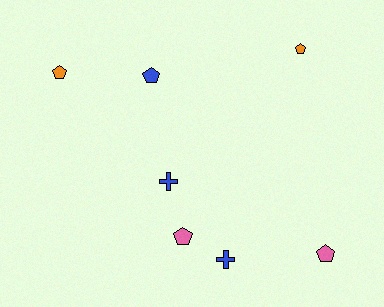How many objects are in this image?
There are 7 objects.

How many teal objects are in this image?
There are no teal objects.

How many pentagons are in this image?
There are 5 pentagons.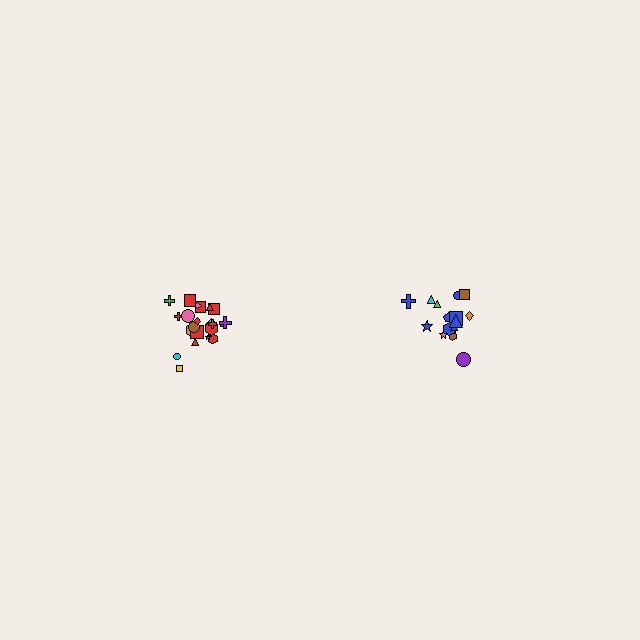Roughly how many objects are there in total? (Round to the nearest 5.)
Roughly 35 objects in total.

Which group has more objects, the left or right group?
The left group.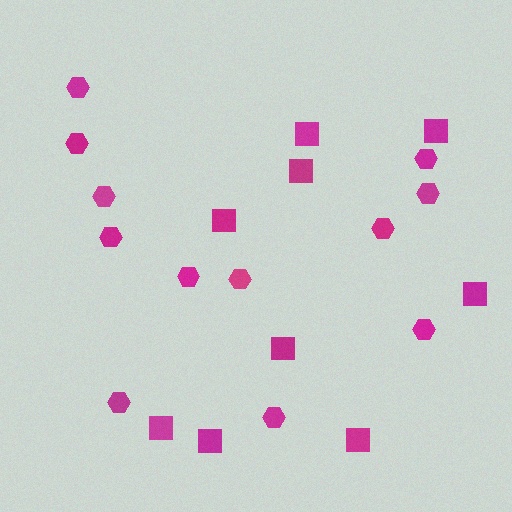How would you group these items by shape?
There are 2 groups: one group of hexagons (12) and one group of squares (9).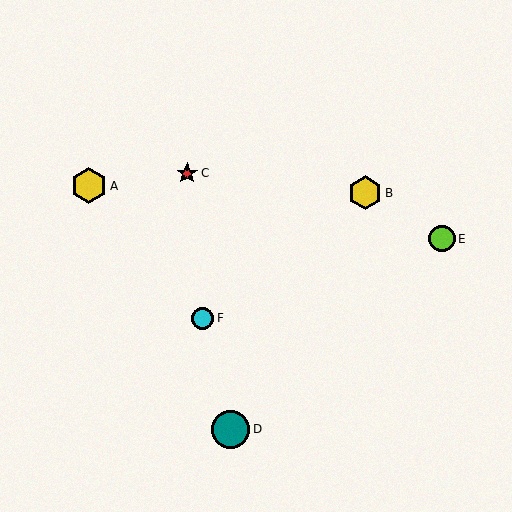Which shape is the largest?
The teal circle (labeled D) is the largest.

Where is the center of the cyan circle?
The center of the cyan circle is at (202, 318).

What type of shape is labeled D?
Shape D is a teal circle.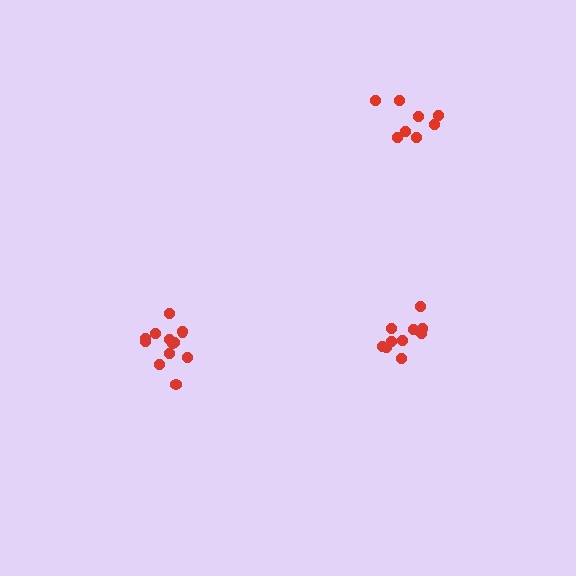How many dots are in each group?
Group 1: 13 dots, Group 2: 10 dots, Group 3: 8 dots (31 total).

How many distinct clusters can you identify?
There are 3 distinct clusters.